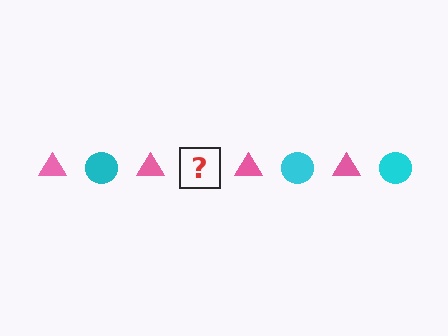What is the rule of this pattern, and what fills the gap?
The rule is that the pattern alternates between pink triangle and cyan circle. The gap should be filled with a cyan circle.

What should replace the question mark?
The question mark should be replaced with a cyan circle.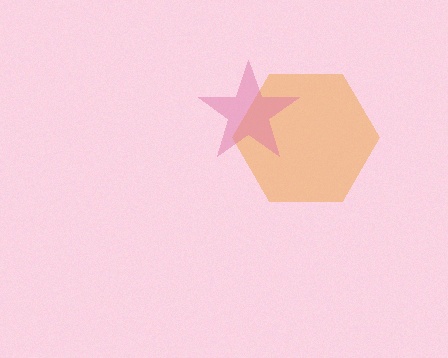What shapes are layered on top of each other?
The layered shapes are: an orange hexagon, a pink star.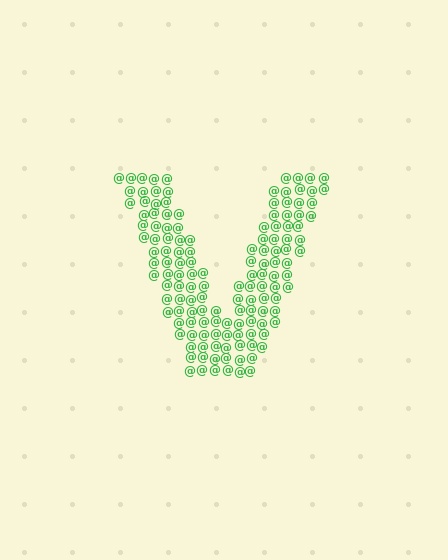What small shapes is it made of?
It is made of small at signs.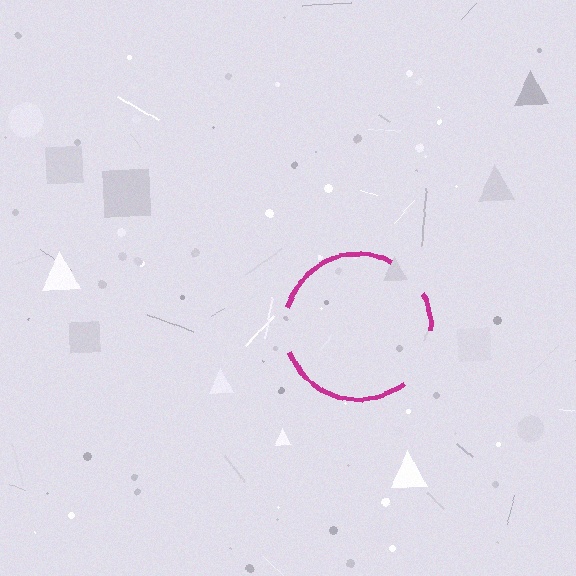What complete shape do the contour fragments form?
The contour fragments form a circle.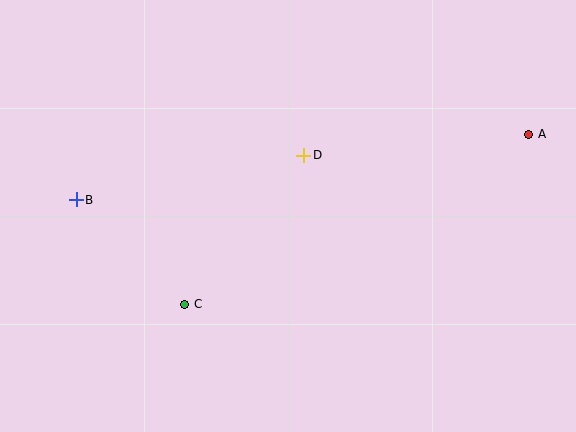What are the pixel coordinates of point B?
Point B is at (76, 200).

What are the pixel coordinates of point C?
Point C is at (185, 304).